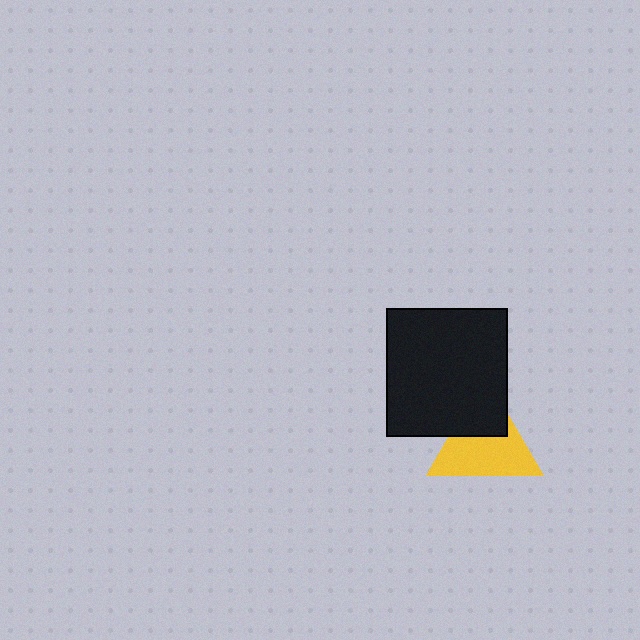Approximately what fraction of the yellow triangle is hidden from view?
Roughly 36% of the yellow triangle is hidden behind the black rectangle.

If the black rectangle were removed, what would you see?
You would see the complete yellow triangle.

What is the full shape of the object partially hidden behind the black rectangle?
The partially hidden object is a yellow triangle.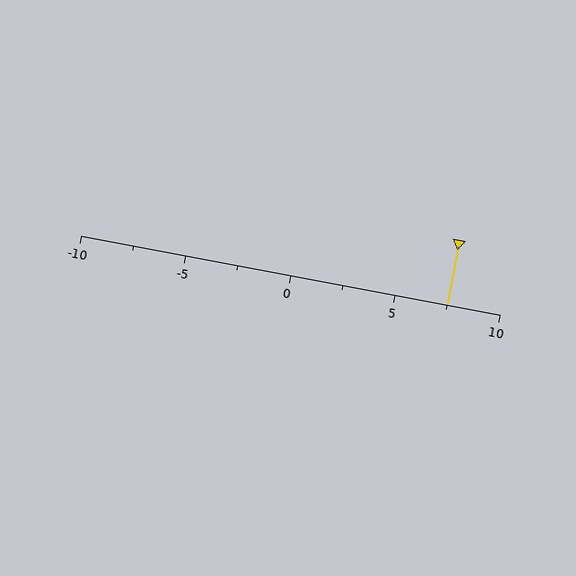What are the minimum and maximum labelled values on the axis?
The axis runs from -10 to 10.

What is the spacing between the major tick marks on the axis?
The major ticks are spaced 5 apart.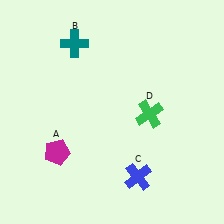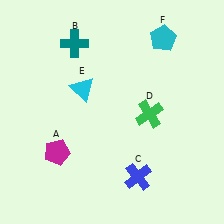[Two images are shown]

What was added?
A cyan triangle (E), a cyan pentagon (F) were added in Image 2.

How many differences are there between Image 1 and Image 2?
There are 2 differences between the two images.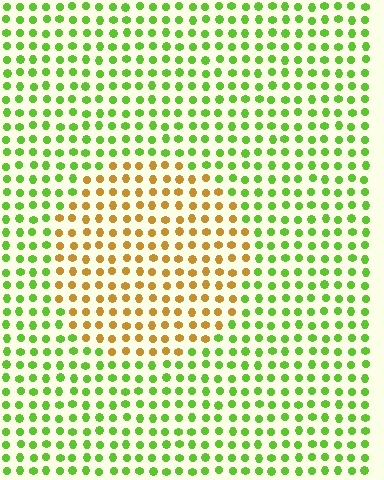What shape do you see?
I see a circle.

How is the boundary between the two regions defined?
The boundary is defined purely by a slight shift in hue (about 64 degrees). Spacing, size, and orientation are identical on both sides.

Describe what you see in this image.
The image is filled with small lime elements in a uniform arrangement. A circle-shaped region is visible where the elements are tinted to a slightly different hue, forming a subtle color boundary.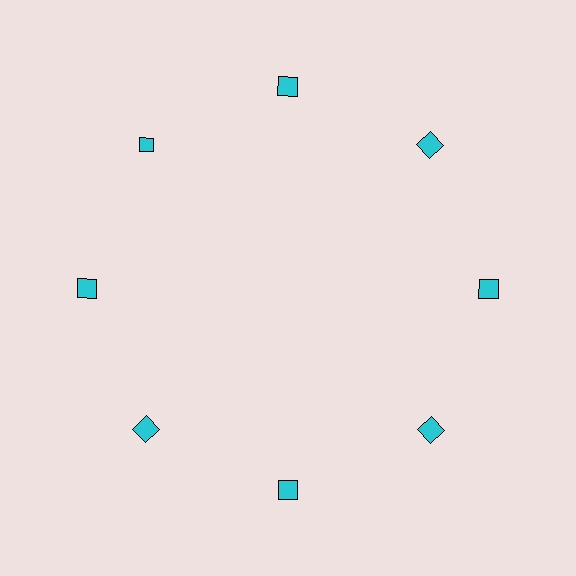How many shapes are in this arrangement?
There are 8 shapes arranged in a ring pattern.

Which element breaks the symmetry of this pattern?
The cyan diamond at roughly the 10 o'clock position breaks the symmetry. All other shapes are cyan squares.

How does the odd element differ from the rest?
It has a different shape: diamond instead of square.